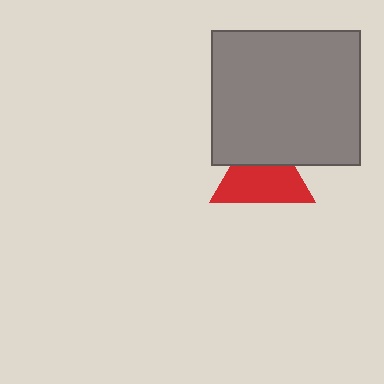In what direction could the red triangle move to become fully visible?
The red triangle could move down. That would shift it out from behind the gray rectangle entirely.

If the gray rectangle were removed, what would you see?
You would see the complete red triangle.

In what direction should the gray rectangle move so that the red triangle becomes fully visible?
The gray rectangle should move up. That is the shortest direction to clear the overlap and leave the red triangle fully visible.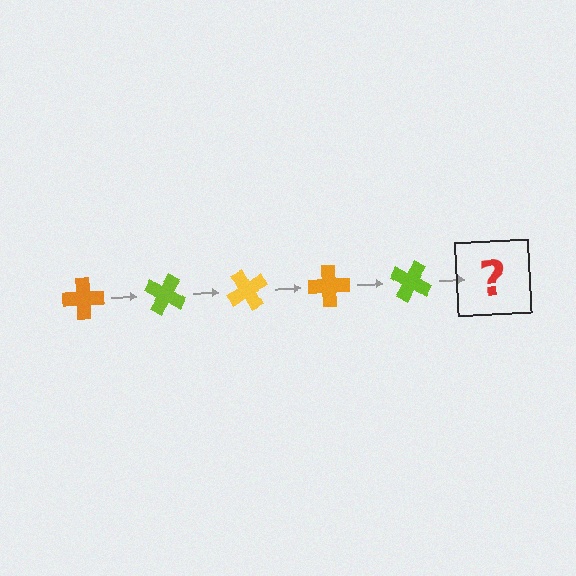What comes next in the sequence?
The next element should be a yellow cross, rotated 150 degrees from the start.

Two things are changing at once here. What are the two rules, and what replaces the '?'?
The two rules are that it rotates 30 degrees each step and the color cycles through orange, lime, and yellow. The '?' should be a yellow cross, rotated 150 degrees from the start.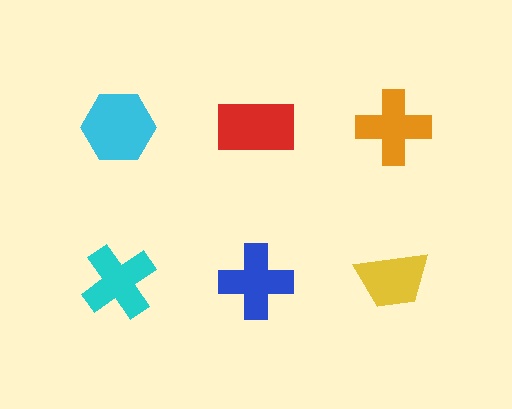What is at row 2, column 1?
A cyan cross.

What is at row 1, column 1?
A cyan hexagon.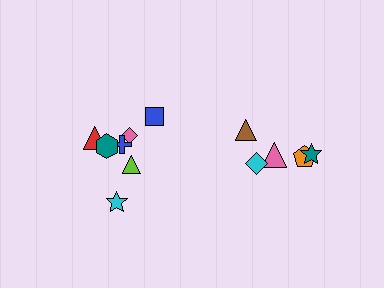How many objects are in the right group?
There are 5 objects.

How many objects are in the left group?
There are 7 objects.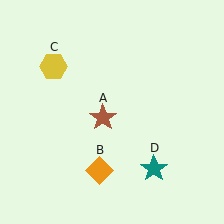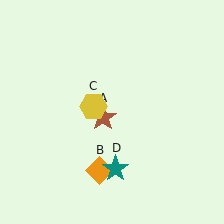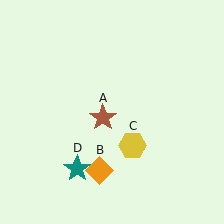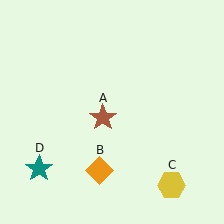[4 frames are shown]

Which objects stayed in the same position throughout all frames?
Brown star (object A) and orange diamond (object B) remained stationary.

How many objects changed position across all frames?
2 objects changed position: yellow hexagon (object C), teal star (object D).